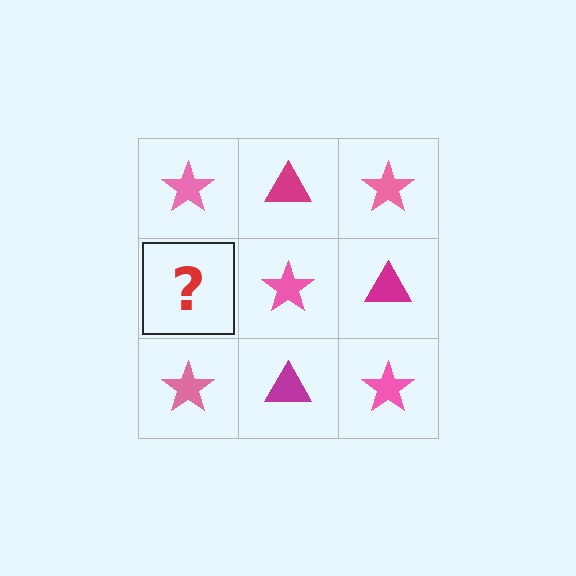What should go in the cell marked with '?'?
The missing cell should contain a magenta triangle.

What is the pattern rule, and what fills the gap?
The rule is that it alternates pink star and magenta triangle in a checkerboard pattern. The gap should be filled with a magenta triangle.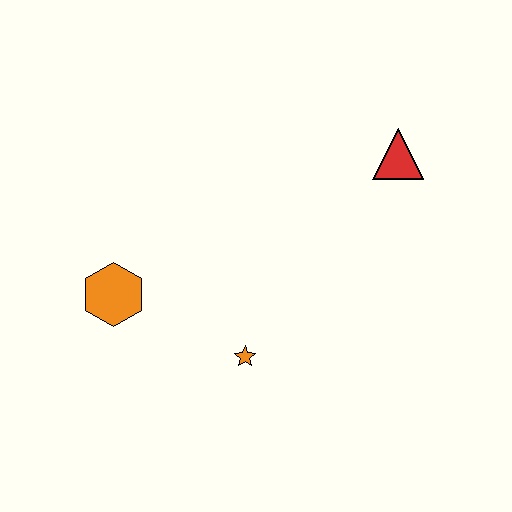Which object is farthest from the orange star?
The red triangle is farthest from the orange star.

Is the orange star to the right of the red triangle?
No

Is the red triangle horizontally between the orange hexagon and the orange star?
No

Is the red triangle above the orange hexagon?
Yes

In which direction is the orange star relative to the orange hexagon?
The orange star is to the right of the orange hexagon.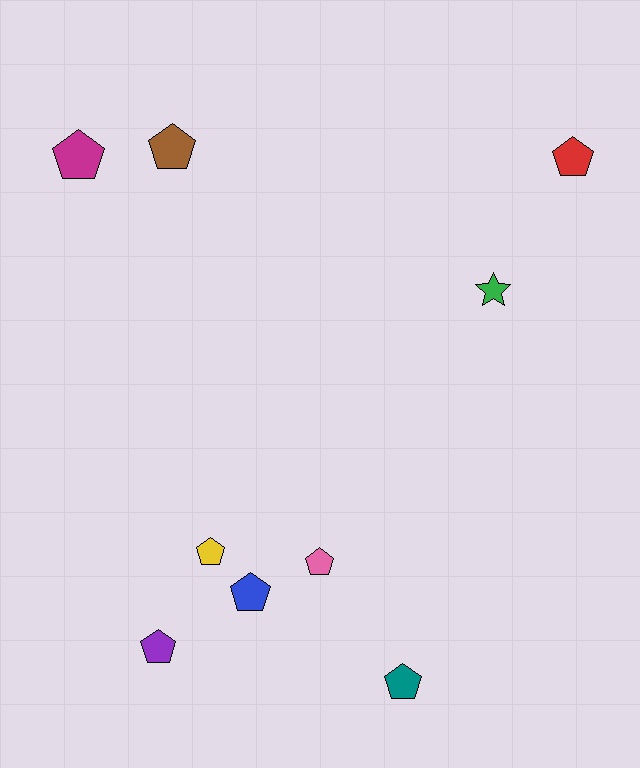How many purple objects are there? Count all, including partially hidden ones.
There is 1 purple object.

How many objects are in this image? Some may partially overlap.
There are 9 objects.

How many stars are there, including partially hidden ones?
There is 1 star.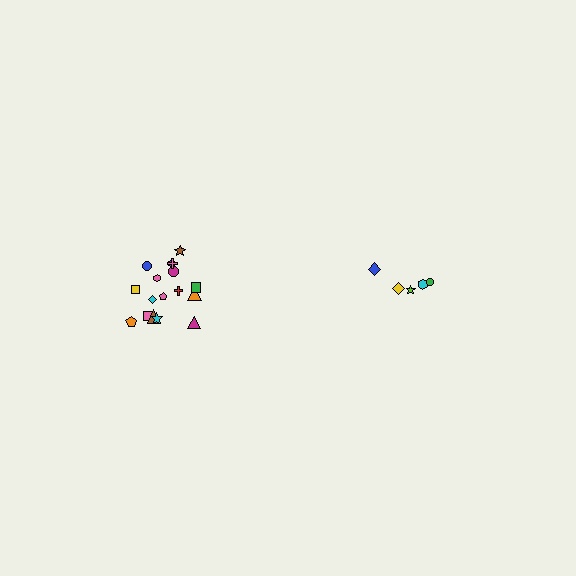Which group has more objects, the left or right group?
The left group.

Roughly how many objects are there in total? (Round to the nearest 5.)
Roughly 25 objects in total.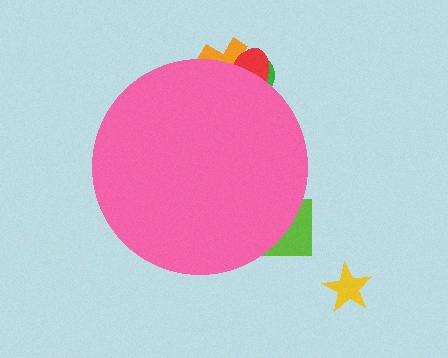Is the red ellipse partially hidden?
Yes, the red ellipse is partially hidden behind the pink circle.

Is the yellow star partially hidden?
No, the yellow star is fully visible.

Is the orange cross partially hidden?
Yes, the orange cross is partially hidden behind the pink circle.